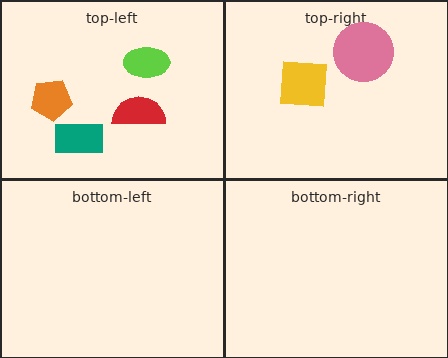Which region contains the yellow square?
The top-right region.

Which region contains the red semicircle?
The top-left region.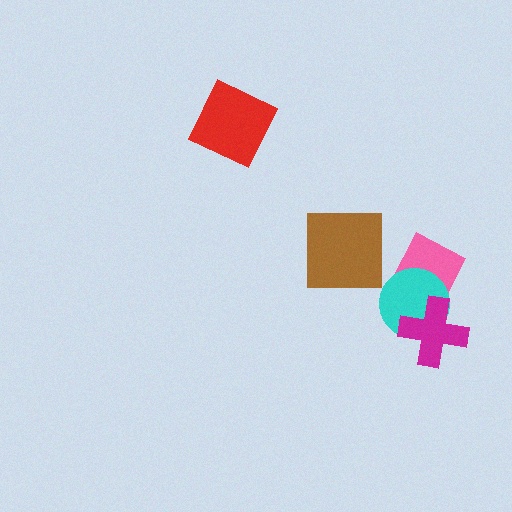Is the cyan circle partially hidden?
Yes, it is partially covered by another shape.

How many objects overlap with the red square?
0 objects overlap with the red square.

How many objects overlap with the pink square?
1 object overlaps with the pink square.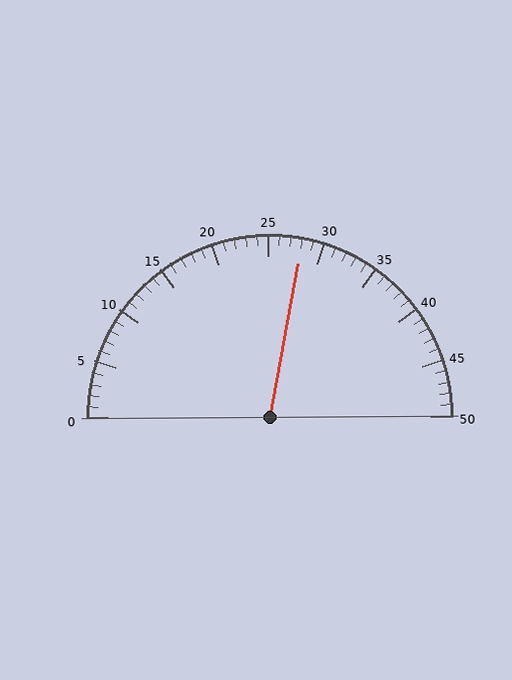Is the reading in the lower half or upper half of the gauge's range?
The reading is in the upper half of the range (0 to 50).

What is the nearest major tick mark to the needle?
The nearest major tick mark is 30.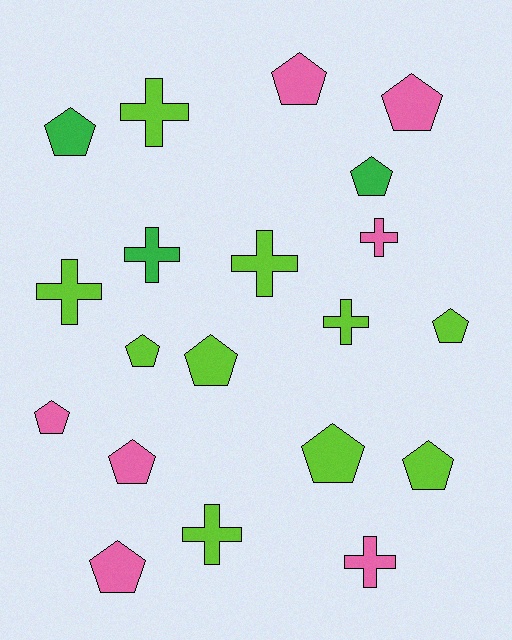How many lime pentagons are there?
There are 5 lime pentagons.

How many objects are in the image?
There are 20 objects.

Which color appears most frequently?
Lime, with 10 objects.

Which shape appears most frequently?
Pentagon, with 12 objects.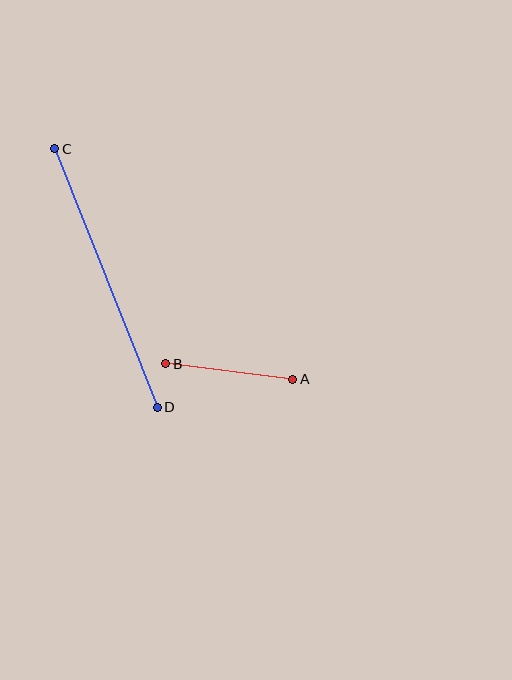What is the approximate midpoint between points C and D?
The midpoint is at approximately (106, 278) pixels.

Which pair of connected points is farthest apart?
Points C and D are farthest apart.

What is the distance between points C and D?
The distance is approximately 278 pixels.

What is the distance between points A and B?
The distance is approximately 128 pixels.